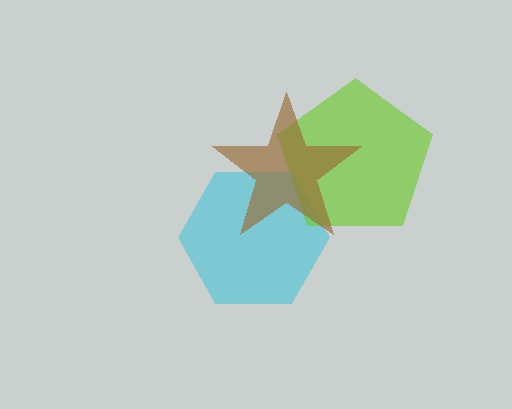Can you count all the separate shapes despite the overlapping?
Yes, there are 3 separate shapes.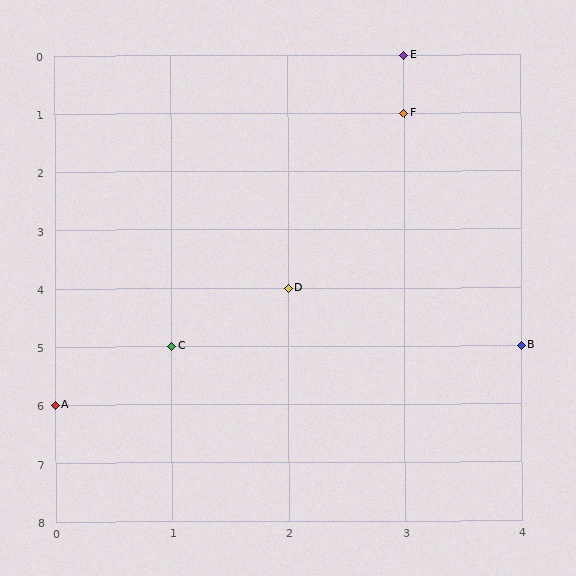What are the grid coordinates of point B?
Point B is at grid coordinates (4, 5).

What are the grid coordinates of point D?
Point D is at grid coordinates (2, 4).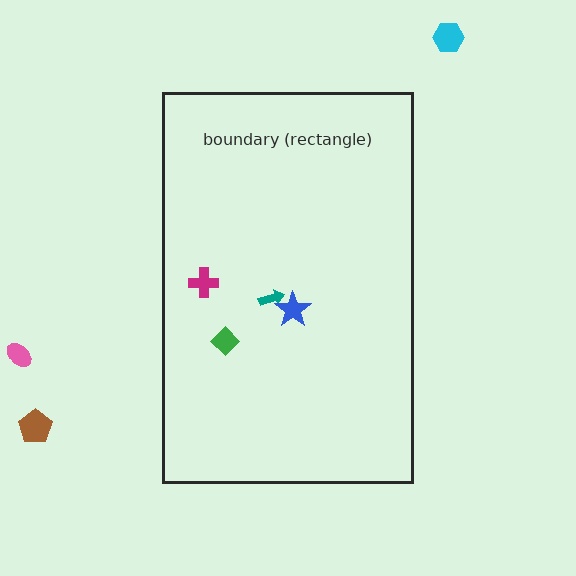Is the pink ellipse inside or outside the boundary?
Outside.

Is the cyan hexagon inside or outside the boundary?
Outside.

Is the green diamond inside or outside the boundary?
Inside.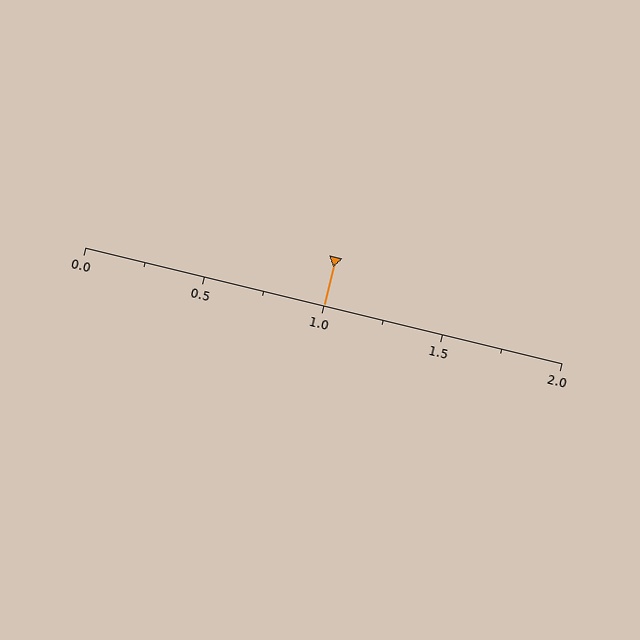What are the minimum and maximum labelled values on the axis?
The axis runs from 0.0 to 2.0.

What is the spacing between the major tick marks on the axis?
The major ticks are spaced 0.5 apart.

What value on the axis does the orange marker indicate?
The marker indicates approximately 1.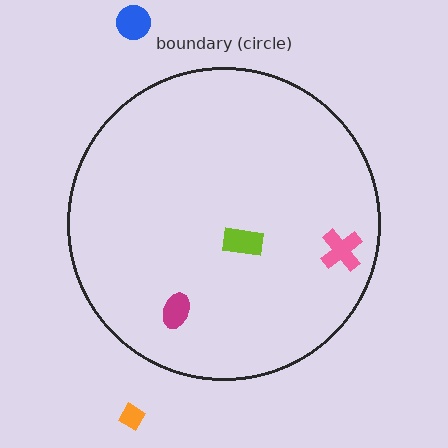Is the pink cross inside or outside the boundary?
Inside.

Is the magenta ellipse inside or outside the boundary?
Inside.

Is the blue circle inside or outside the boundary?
Outside.